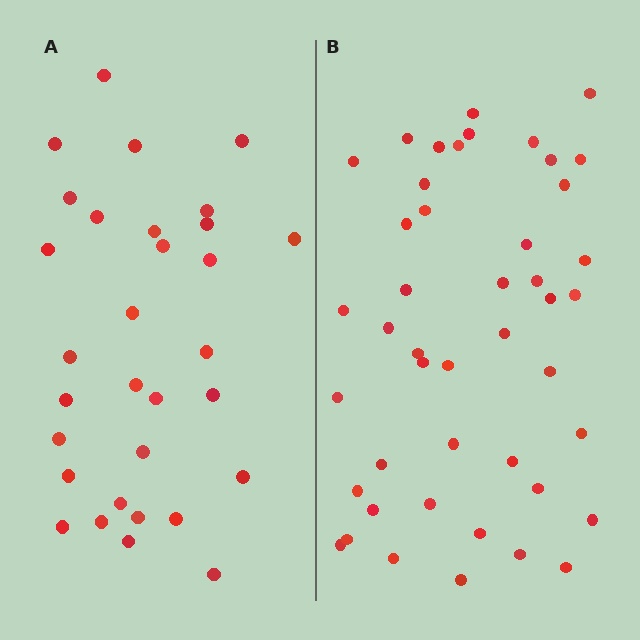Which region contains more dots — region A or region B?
Region B (the right region) has more dots.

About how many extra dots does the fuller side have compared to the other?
Region B has approximately 15 more dots than region A.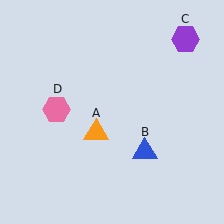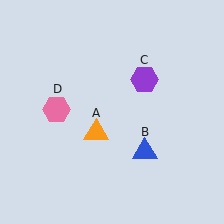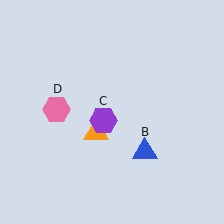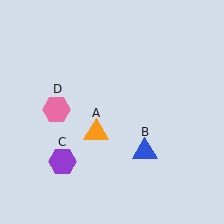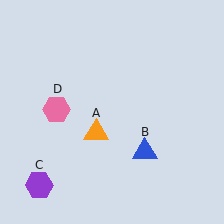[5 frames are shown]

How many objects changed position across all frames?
1 object changed position: purple hexagon (object C).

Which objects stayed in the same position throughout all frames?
Orange triangle (object A) and blue triangle (object B) and pink hexagon (object D) remained stationary.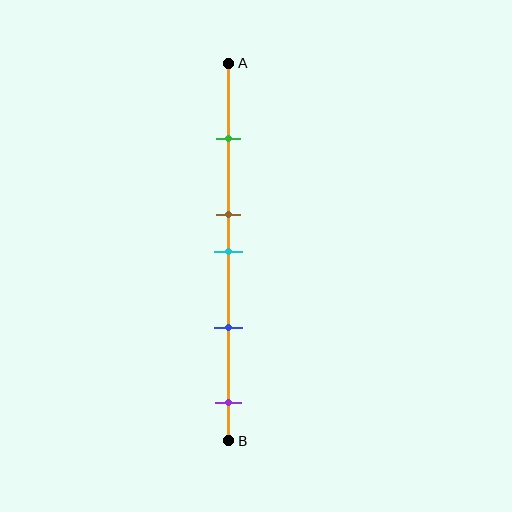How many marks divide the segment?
There are 5 marks dividing the segment.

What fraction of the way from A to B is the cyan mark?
The cyan mark is approximately 50% (0.5) of the way from A to B.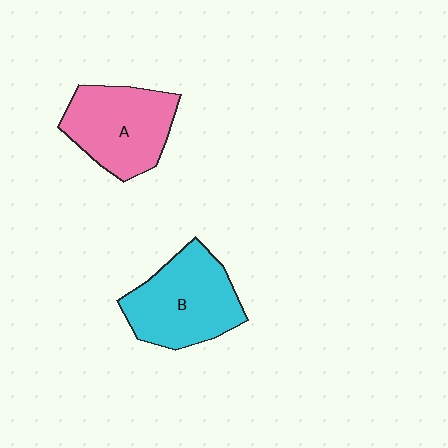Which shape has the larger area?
Shape B (cyan).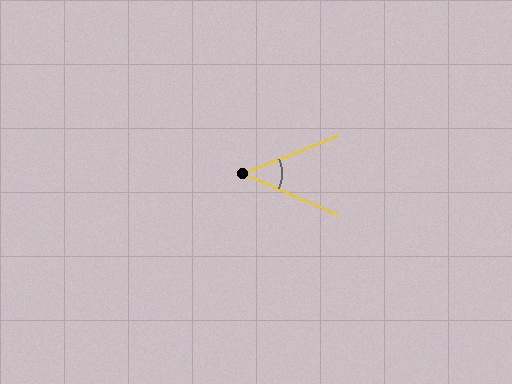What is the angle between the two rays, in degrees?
Approximately 45 degrees.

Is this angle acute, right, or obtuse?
It is acute.